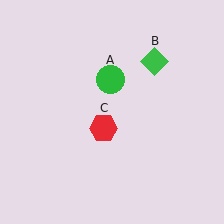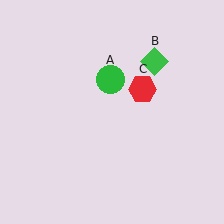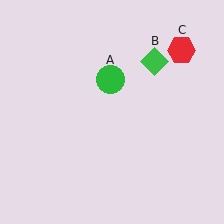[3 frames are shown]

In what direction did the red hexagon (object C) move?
The red hexagon (object C) moved up and to the right.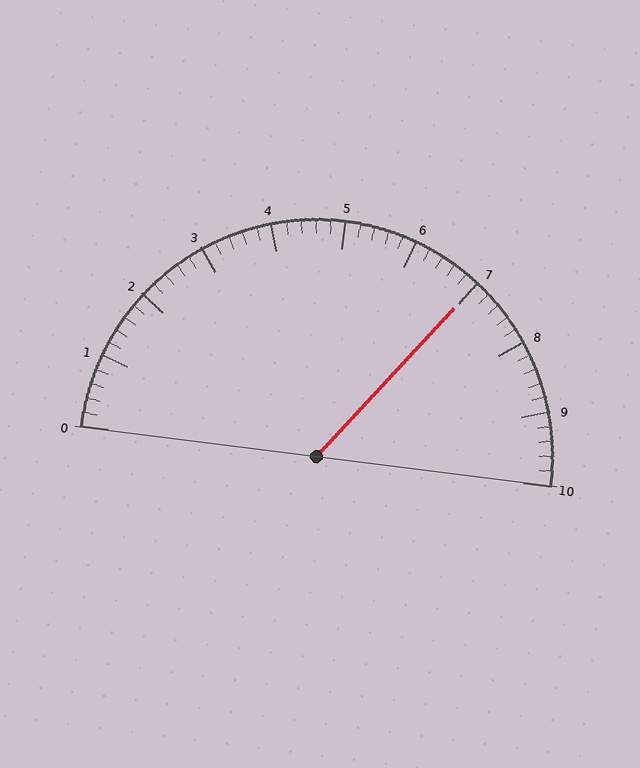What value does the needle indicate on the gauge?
The needle indicates approximately 7.0.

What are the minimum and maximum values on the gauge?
The gauge ranges from 0 to 10.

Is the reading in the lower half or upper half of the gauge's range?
The reading is in the upper half of the range (0 to 10).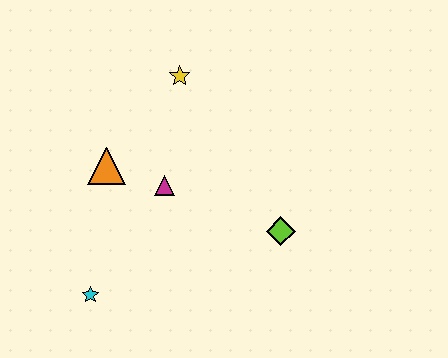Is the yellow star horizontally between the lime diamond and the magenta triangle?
Yes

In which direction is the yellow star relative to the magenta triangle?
The yellow star is above the magenta triangle.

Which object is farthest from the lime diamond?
The cyan star is farthest from the lime diamond.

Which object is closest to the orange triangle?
The magenta triangle is closest to the orange triangle.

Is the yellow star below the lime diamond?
No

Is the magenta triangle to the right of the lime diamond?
No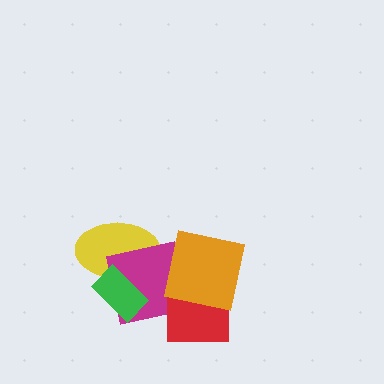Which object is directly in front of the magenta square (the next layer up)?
The green rectangle is directly in front of the magenta square.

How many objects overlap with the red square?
2 objects overlap with the red square.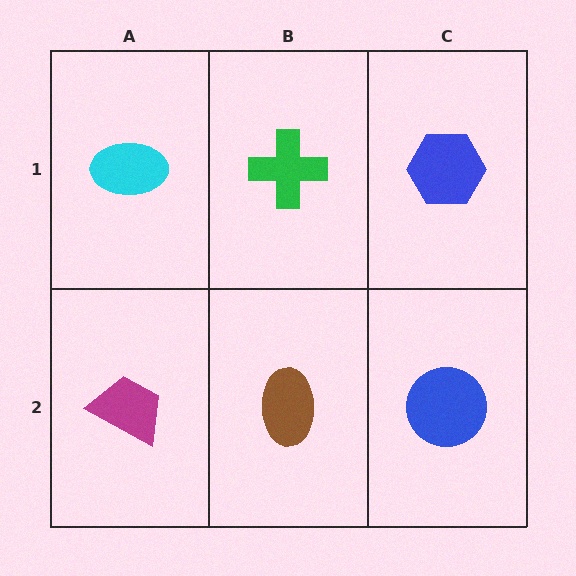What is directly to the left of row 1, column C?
A green cross.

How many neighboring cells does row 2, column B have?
3.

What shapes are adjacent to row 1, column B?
A brown ellipse (row 2, column B), a cyan ellipse (row 1, column A), a blue hexagon (row 1, column C).